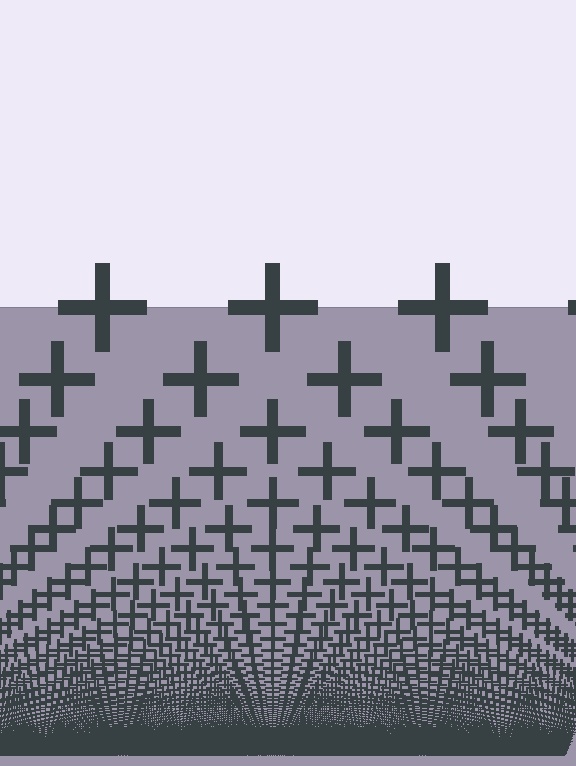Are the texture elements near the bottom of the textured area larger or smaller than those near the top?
Smaller. The gradient is inverted — elements near the bottom are smaller and denser.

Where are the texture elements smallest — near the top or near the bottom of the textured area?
Near the bottom.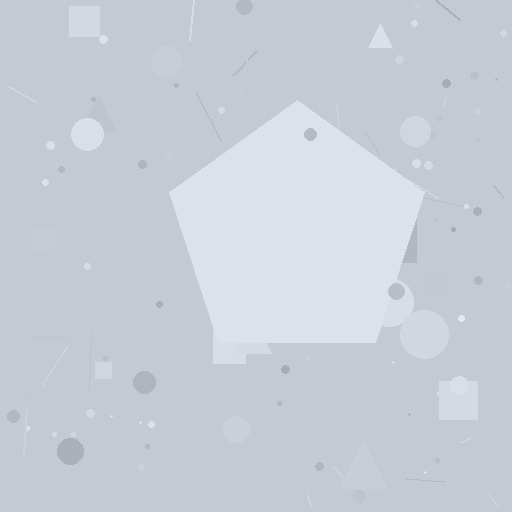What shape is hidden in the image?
A pentagon is hidden in the image.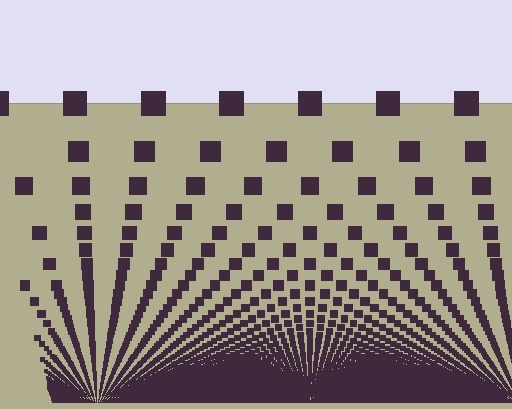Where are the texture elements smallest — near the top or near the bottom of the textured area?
Near the bottom.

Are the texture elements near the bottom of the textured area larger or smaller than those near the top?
Smaller. The gradient is inverted — elements near the bottom are smaller and denser.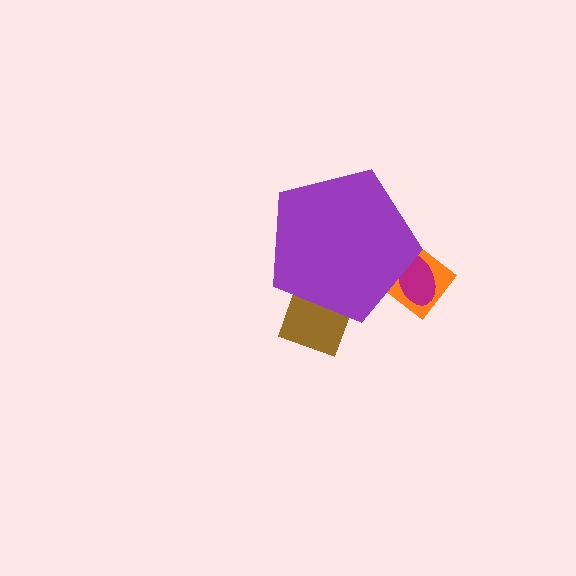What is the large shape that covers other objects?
A purple pentagon.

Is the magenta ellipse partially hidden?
Yes, the magenta ellipse is partially hidden behind the purple pentagon.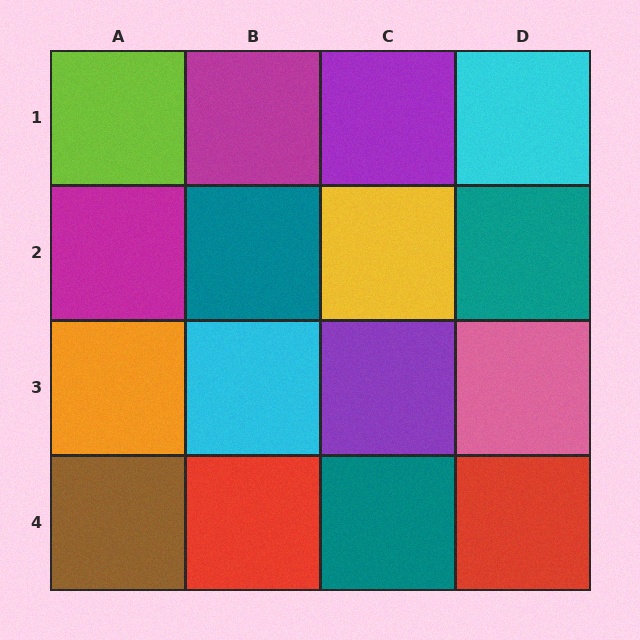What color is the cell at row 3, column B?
Cyan.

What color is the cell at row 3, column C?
Purple.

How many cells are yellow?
1 cell is yellow.